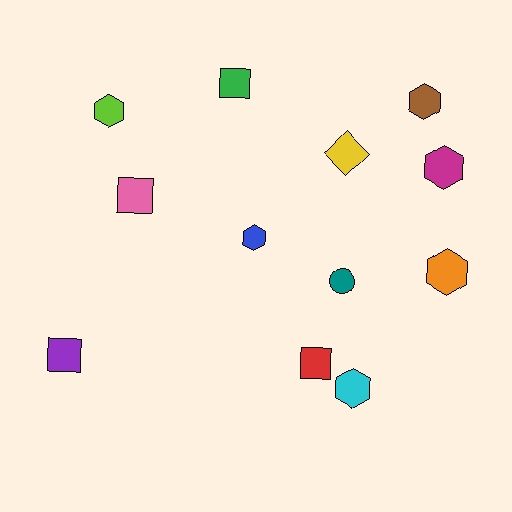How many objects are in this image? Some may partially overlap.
There are 12 objects.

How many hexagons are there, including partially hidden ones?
There are 6 hexagons.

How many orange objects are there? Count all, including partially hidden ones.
There is 1 orange object.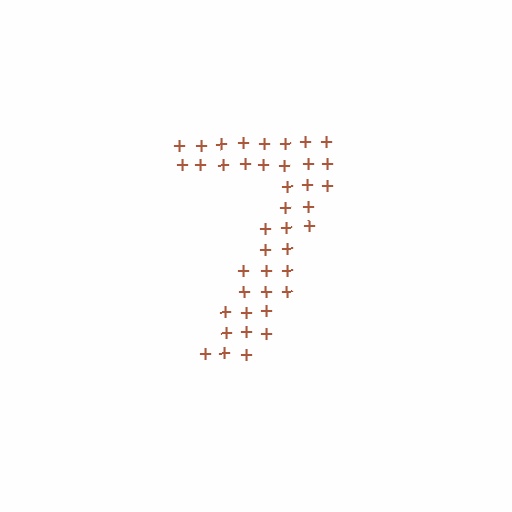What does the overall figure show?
The overall figure shows the digit 7.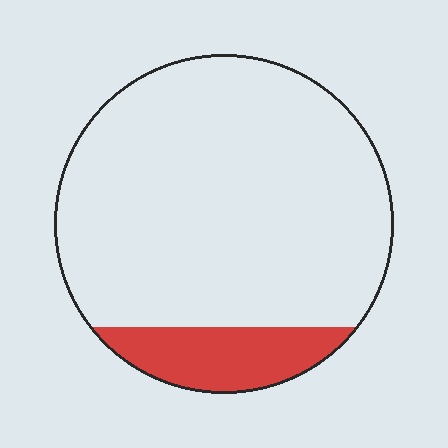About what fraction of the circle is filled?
About one eighth (1/8).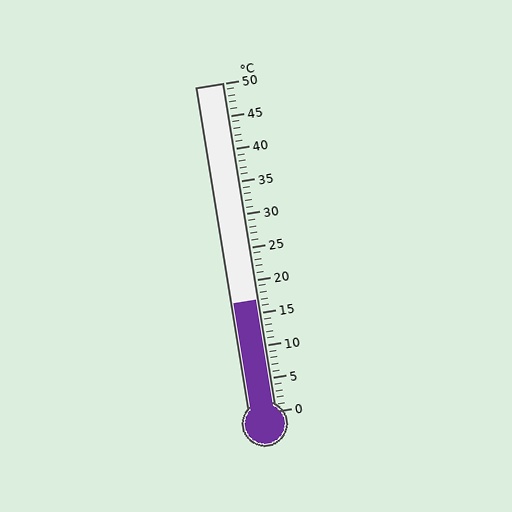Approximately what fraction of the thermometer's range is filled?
The thermometer is filled to approximately 35% of its range.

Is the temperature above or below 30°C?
The temperature is below 30°C.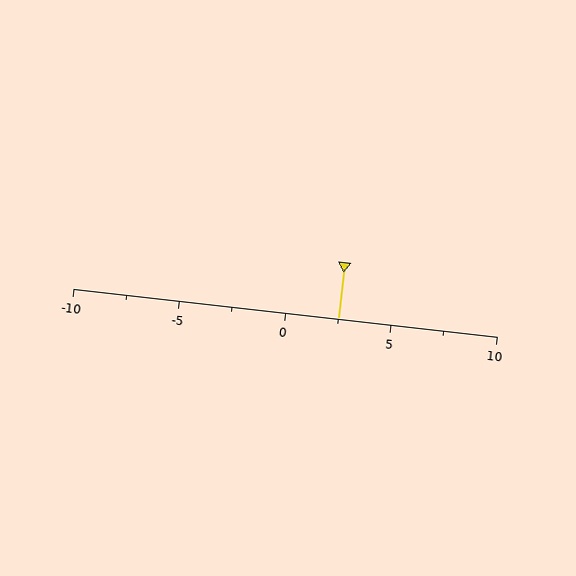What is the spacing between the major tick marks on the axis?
The major ticks are spaced 5 apart.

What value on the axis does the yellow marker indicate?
The marker indicates approximately 2.5.